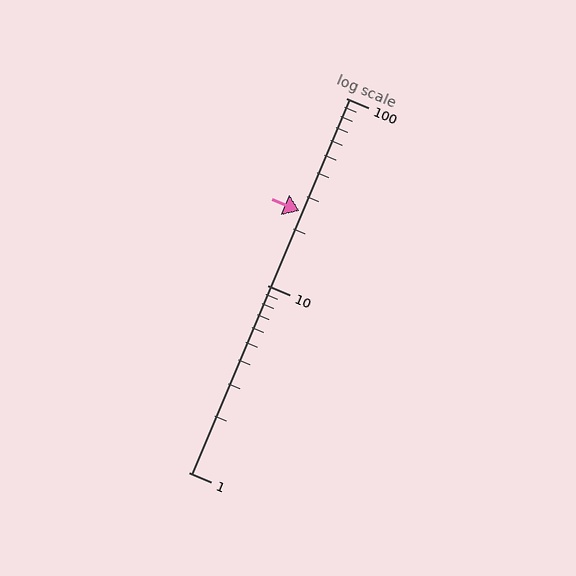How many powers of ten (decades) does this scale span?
The scale spans 2 decades, from 1 to 100.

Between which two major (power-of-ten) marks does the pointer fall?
The pointer is between 10 and 100.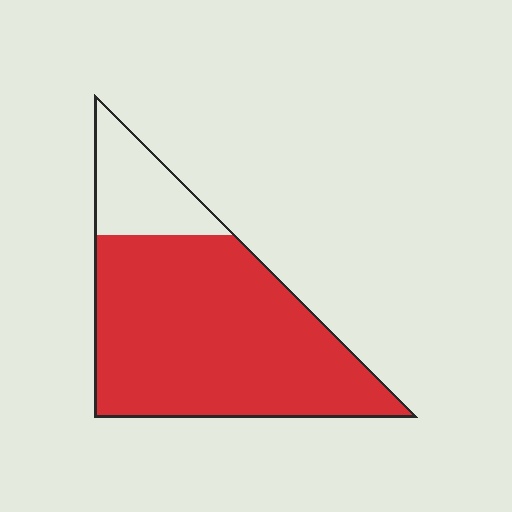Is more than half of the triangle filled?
Yes.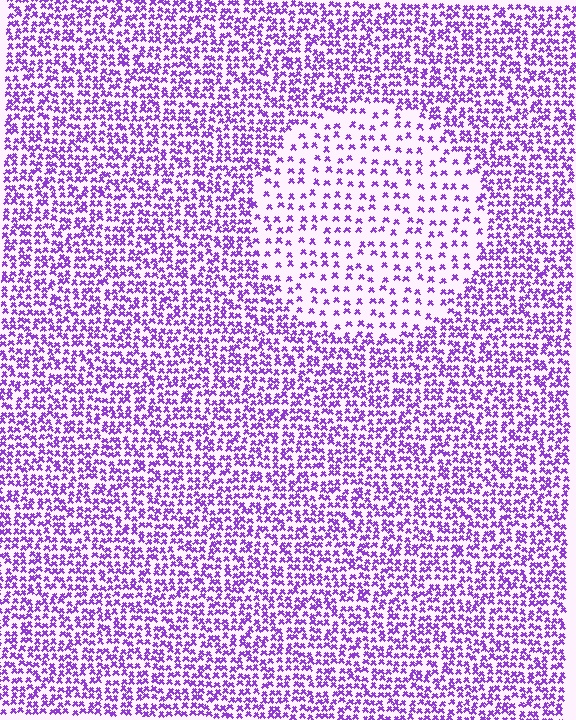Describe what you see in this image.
The image contains small purple elements arranged at two different densities. A circle-shaped region is visible where the elements are less densely packed than the surrounding area.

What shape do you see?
I see a circle.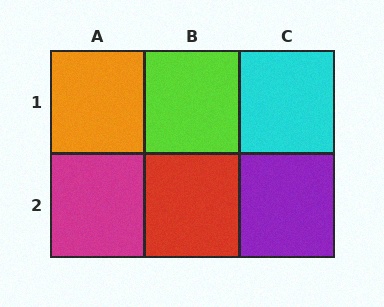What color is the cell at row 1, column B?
Lime.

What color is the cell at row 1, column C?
Cyan.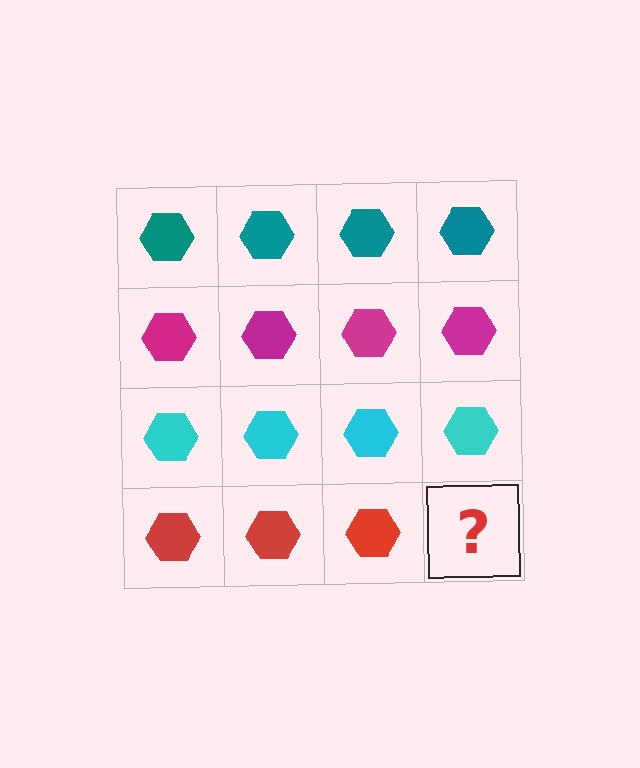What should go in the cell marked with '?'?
The missing cell should contain a red hexagon.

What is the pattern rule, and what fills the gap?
The rule is that each row has a consistent color. The gap should be filled with a red hexagon.